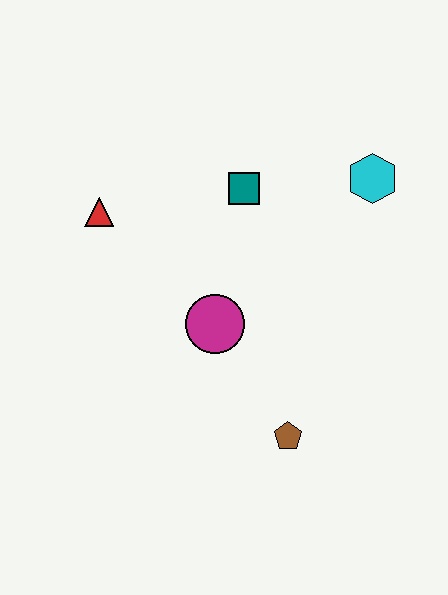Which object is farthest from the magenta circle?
The cyan hexagon is farthest from the magenta circle.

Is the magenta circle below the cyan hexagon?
Yes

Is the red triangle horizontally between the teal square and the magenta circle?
No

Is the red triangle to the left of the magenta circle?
Yes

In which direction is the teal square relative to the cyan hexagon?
The teal square is to the left of the cyan hexagon.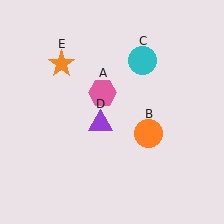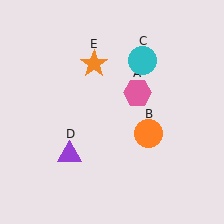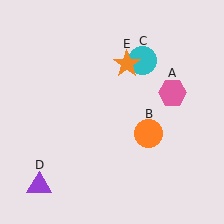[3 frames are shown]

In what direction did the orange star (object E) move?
The orange star (object E) moved right.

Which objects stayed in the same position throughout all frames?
Orange circle (object B) and cyan circle (object C) remained stationary.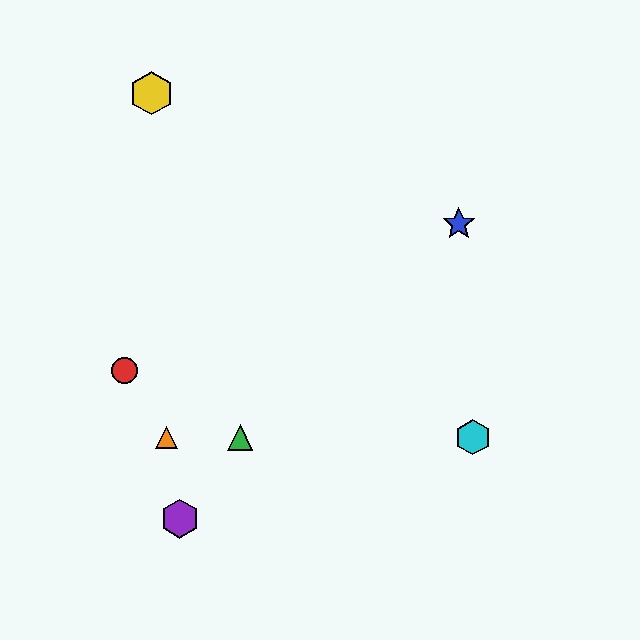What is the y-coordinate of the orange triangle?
The orange triangle is at y≈437.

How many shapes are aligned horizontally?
3 shapes (the green triangle, the orange triangle, the cyan hexagon) are aligned horizontally.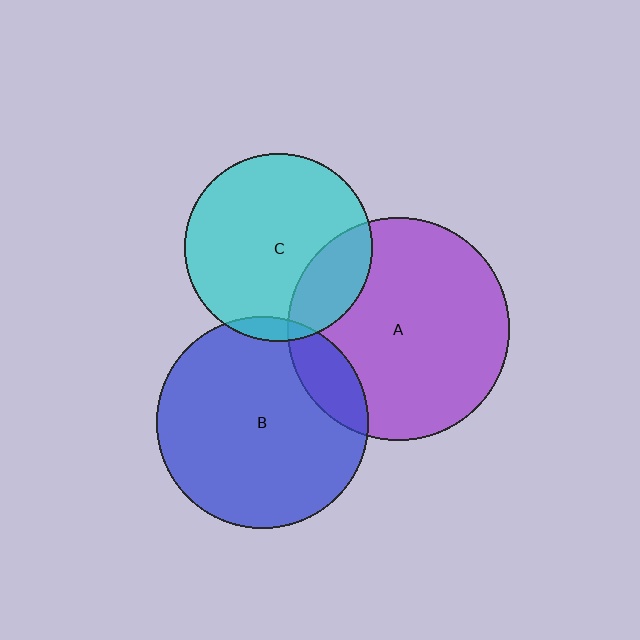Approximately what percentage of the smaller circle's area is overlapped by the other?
Approximately 5%.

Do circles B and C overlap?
Yes.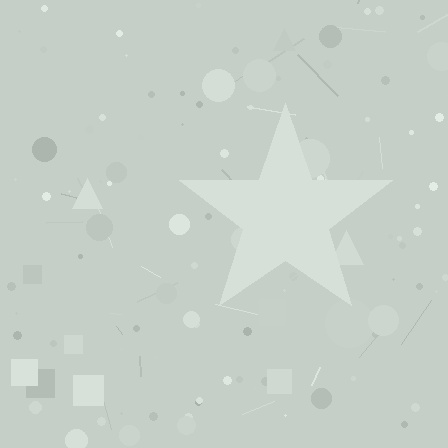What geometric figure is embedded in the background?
A star is embedded in the background.